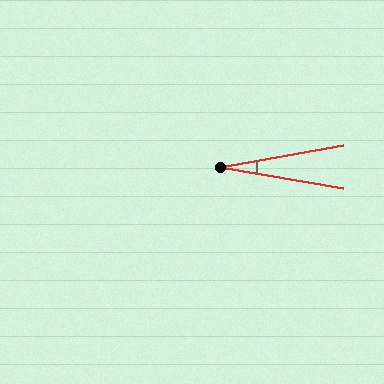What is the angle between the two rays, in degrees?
Approximately 20 degrees.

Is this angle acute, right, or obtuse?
It is acute.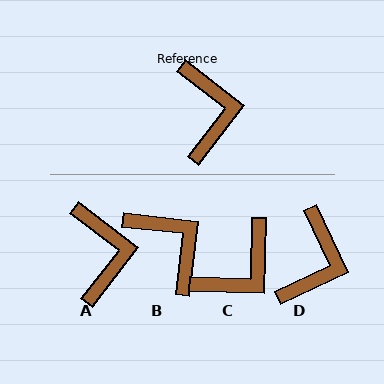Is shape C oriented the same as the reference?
No, it is off by about 54 degrees.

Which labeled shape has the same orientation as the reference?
A.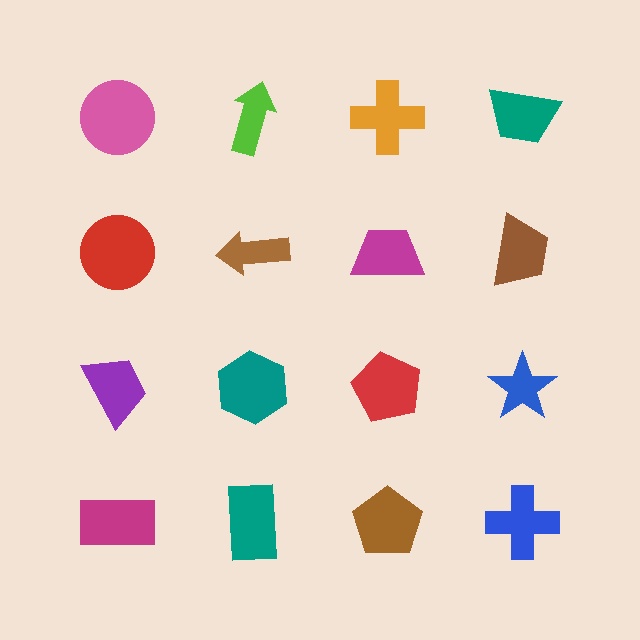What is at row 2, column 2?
A brown arrow.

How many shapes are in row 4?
4 shapes.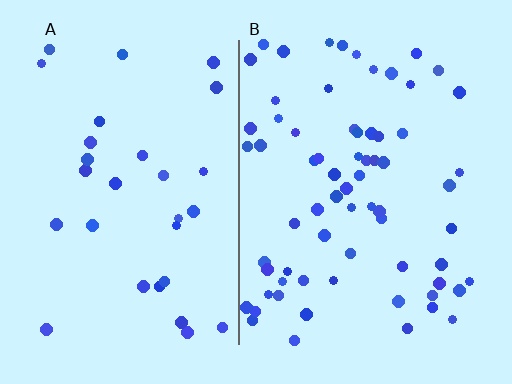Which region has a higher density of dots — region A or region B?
B (the right).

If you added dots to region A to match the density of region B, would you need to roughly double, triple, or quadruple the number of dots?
Approximately double.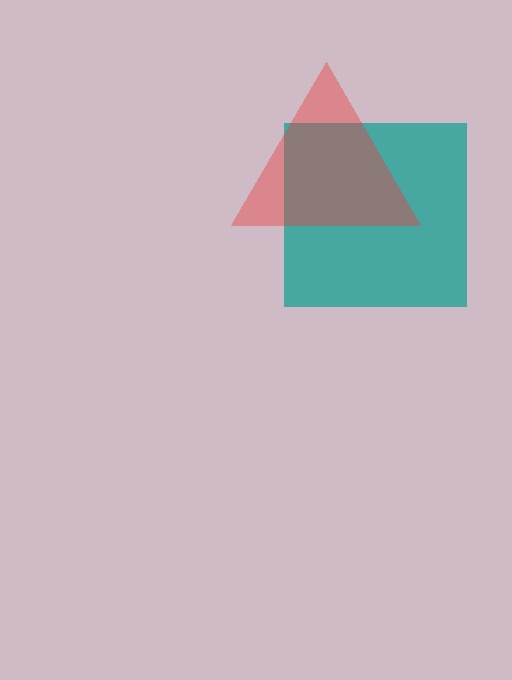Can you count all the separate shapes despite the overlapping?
Yes, there are 2 separate shapes.